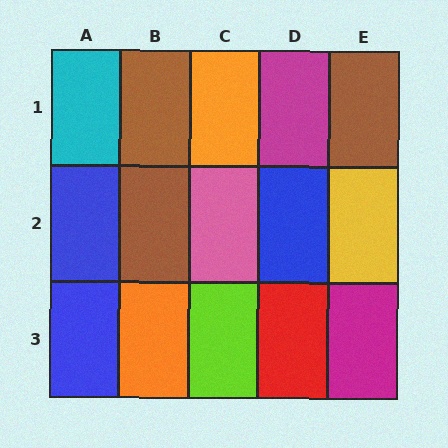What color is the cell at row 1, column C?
Orange.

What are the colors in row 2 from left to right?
Blue, brown, pink, blue, yellow.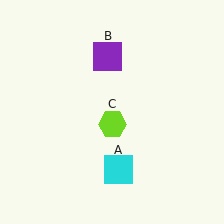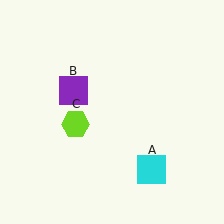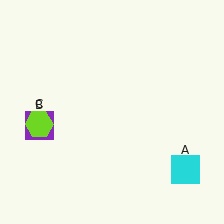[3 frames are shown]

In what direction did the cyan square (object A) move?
The cyan square (object A) moved right.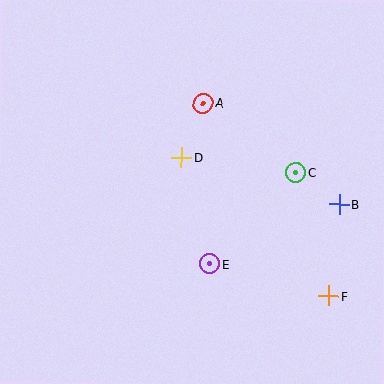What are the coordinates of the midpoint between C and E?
The midpoint between C and E is at (253, 218).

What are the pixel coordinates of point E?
Point E is at (210, 264).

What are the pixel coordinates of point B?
Point B is at (339, 204).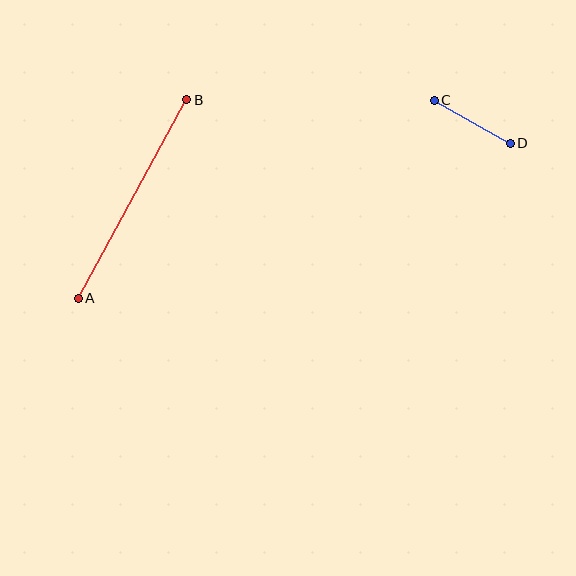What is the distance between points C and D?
The distance is approximately 87 pixels.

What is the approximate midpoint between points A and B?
The midpoint is at approximately (133, 199) pixels.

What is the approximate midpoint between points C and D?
The midpoint is at approximately (472, 122) pixels.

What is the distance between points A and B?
The distance is approximately 226 pixels.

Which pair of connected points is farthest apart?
Points A and B are farthest apart.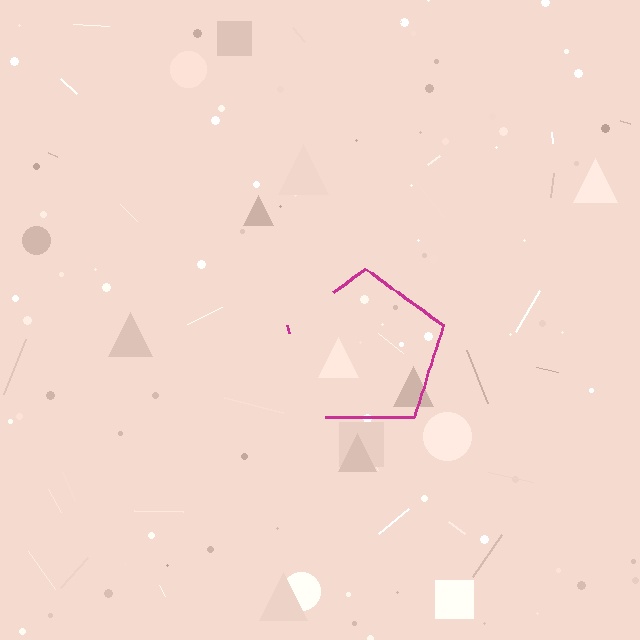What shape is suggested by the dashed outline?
The dashed outline suggests a pentagon.